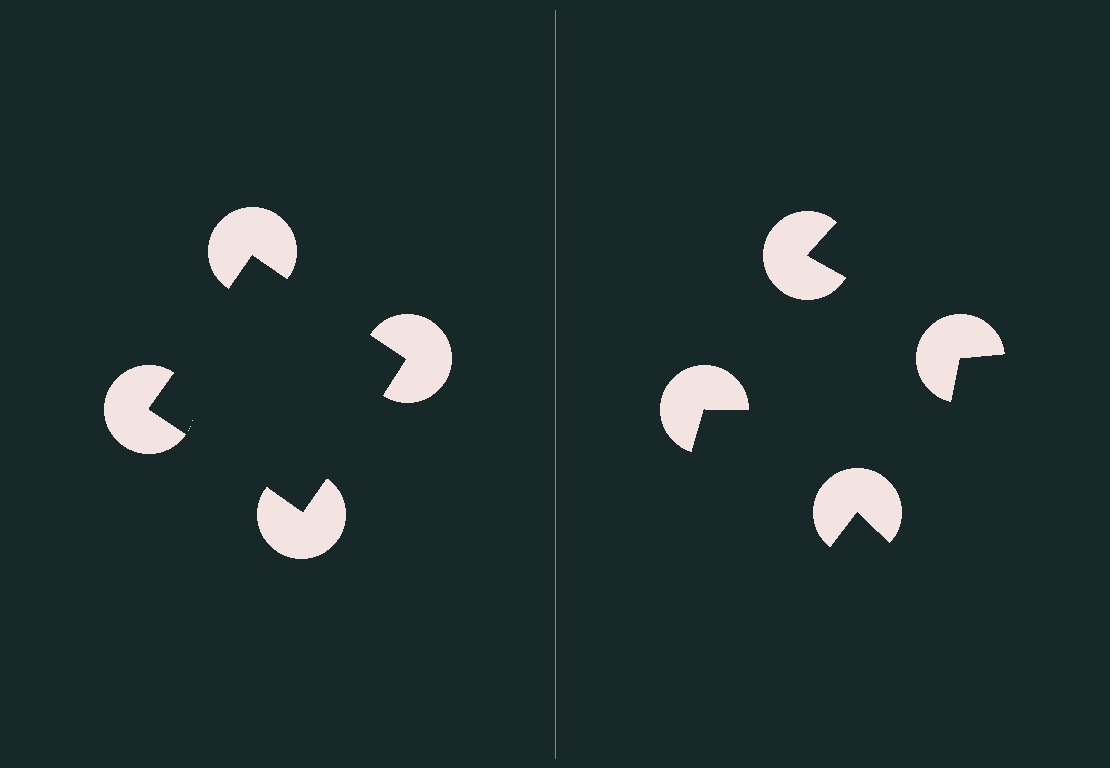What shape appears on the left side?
An illusory square.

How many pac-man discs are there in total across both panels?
8 — 4 on each side.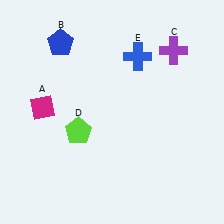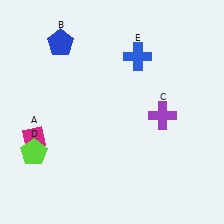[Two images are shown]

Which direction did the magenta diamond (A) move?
The magenta diamond (A) moved down.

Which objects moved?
The objects that moved are: the magenta diamond (A), the purple cross (C), the lime pentagon (D).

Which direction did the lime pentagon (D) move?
The lime pentagon (D) moved left.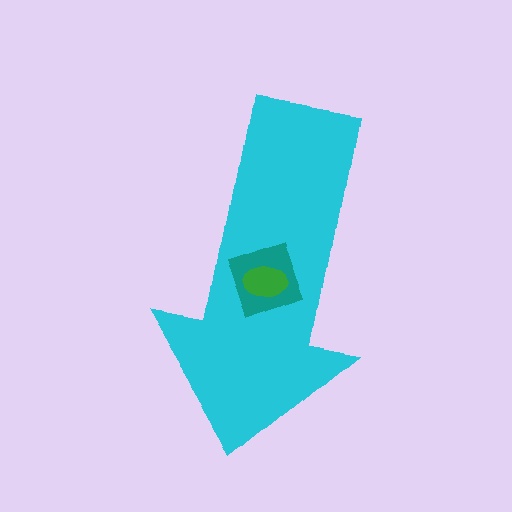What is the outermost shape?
The cyan arrow.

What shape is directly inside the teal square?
The green ellipse.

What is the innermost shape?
The green ellipse.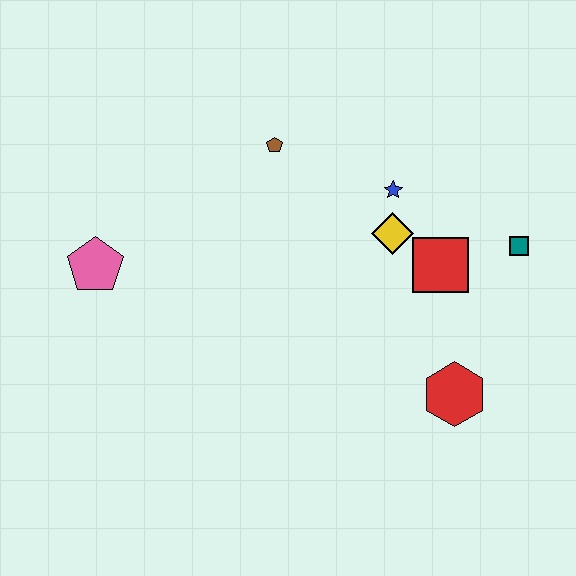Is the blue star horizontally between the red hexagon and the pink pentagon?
Yes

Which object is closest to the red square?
The yellow diamond is closest to the red square.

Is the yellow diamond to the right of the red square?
No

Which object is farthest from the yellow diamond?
The pink pentagon is farthest from the yellow diamond.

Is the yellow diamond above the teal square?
Yes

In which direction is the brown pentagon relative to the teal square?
The brown pentagon is to the left of the teal square.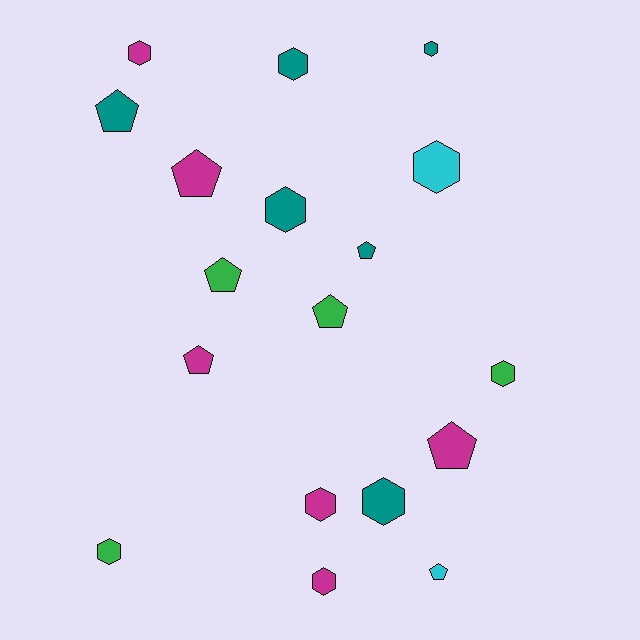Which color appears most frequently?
Teal, with 6 objects.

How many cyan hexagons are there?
There is 1 cyan hexagon.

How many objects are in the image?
There are 18 objects.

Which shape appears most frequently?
Hexagon, with 10 objects.